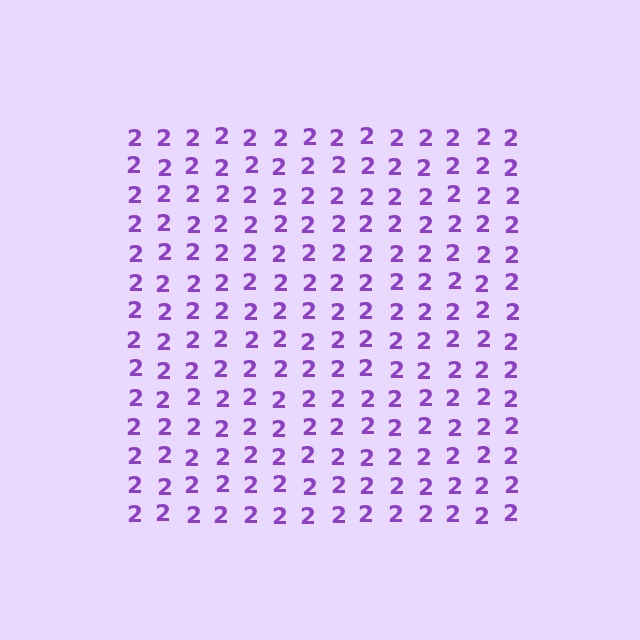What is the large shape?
The large shape is a square.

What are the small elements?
The small elements are digit 2's.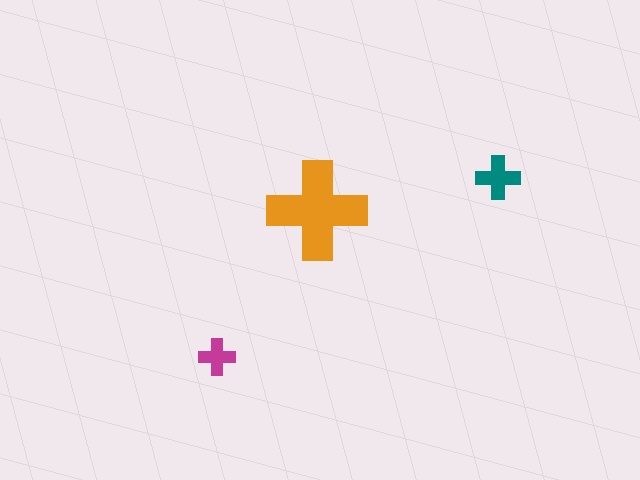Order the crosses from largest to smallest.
the orange one, the teal one, the magenta one.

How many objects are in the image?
There are 3 objects in the image.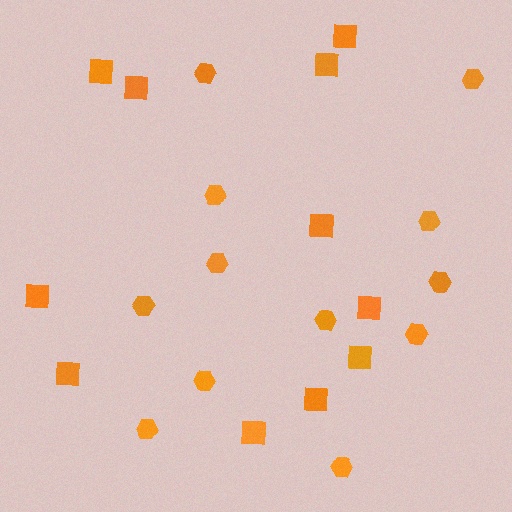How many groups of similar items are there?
There are 2 groups: one group of hexagons (12) and one group of squares (11).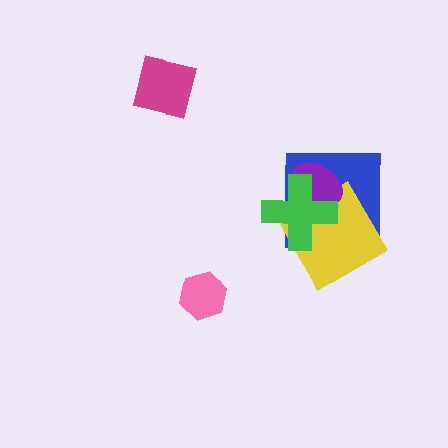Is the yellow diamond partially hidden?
Yes, it is partially covered by another shape.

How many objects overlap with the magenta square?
0 objects overlap with the magenta square.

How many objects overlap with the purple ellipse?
3 objects overlap with the purple ellipse.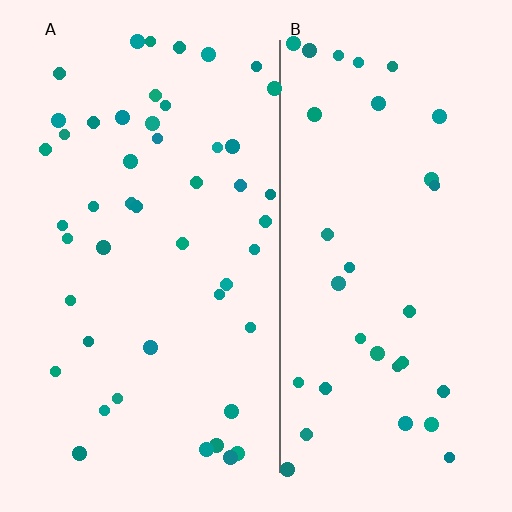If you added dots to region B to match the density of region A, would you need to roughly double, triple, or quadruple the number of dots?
Approximately double.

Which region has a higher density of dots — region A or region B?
A (the left).